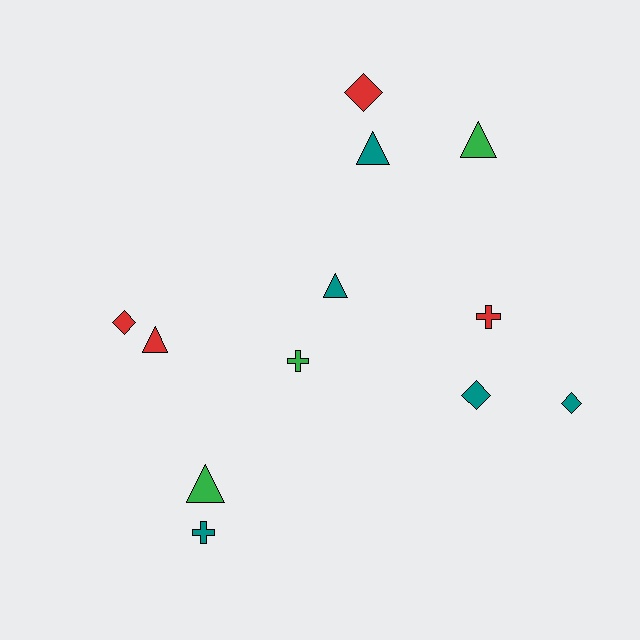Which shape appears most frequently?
Triangle, with 5 objects.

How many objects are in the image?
There are 12 objects.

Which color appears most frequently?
Teal, with 5 objects.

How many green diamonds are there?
There are no green diamonds.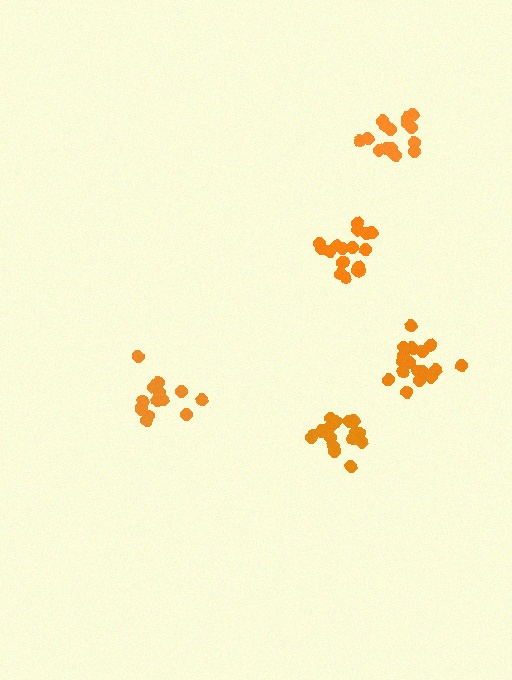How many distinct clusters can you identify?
There are 5 distinct clusters.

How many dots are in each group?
Group 1: 18 dots, Group 2: 15 dots, Group 3: 17 dots, Group 4: 18 dots, Group 5: 16 dots (84 total).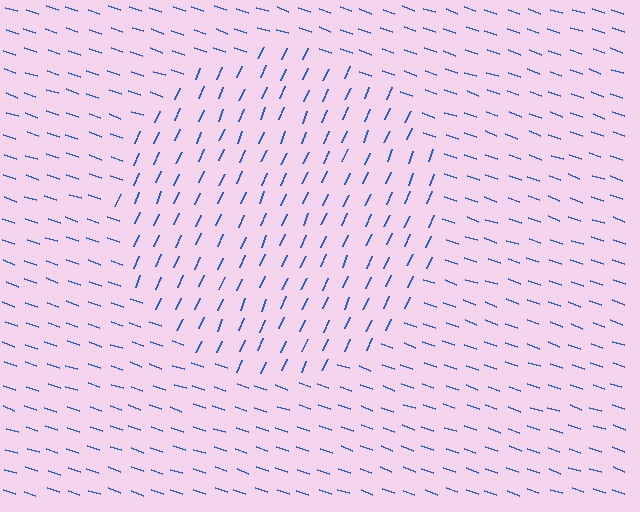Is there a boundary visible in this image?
Yes, there is a texture boundary formed by a change in line orientation.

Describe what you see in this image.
The image is filled with small blue line segments. A circle region in the image has lines oriented differently from the surrounding lines, creating a visible texture boundary.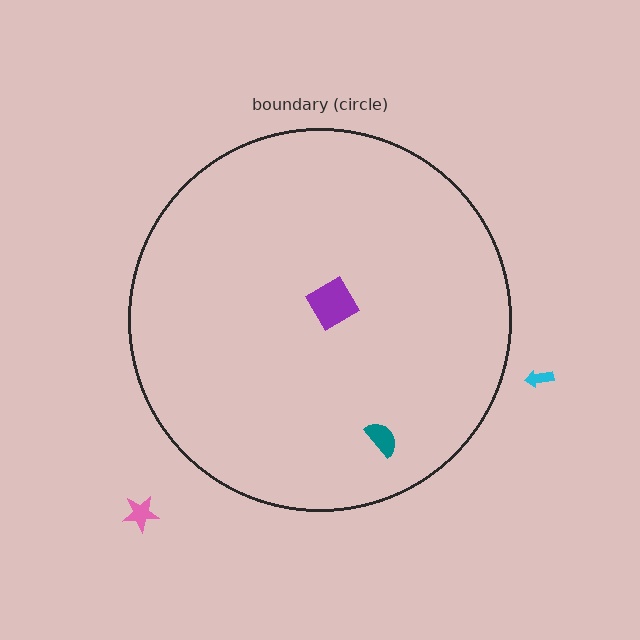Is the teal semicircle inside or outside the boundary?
Inside.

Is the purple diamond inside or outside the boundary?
Inside.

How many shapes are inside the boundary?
2 inside, 2 outside.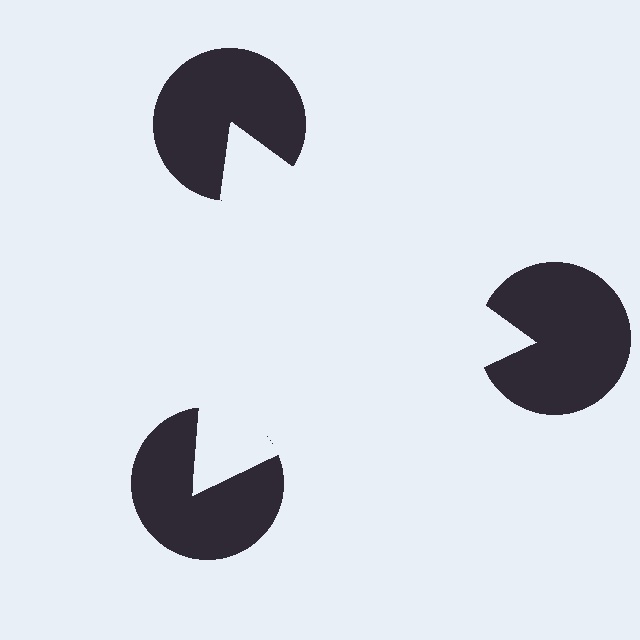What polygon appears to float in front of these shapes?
An illusory triangle — its edges are inferred from the aligned wedge cuts in the pac-man discs, not physically drawn.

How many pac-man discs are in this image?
There are 3 — one at each vertex of the illusory triangle.